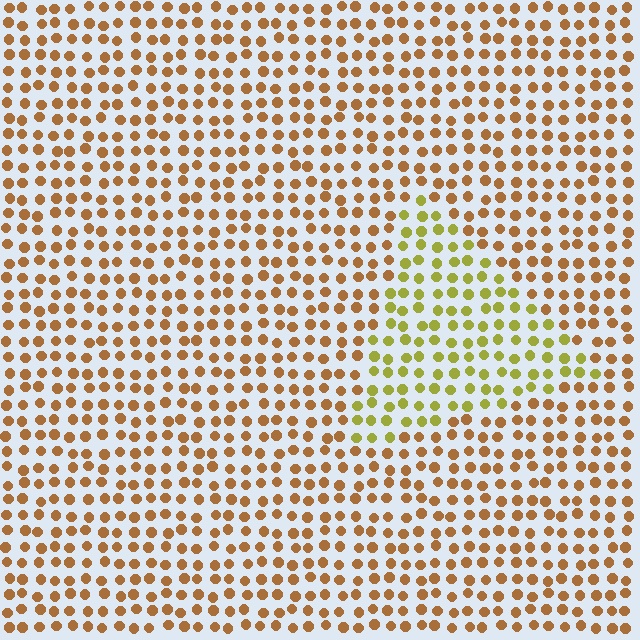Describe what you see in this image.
The image is filled with small brown elements in a uniform arrangement. A triangle-shaped region is visible where the elements are tinted to a slightly different hue, forming a subtle color boundary.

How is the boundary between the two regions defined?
The boundary is defined purely by a slight shift in hue (about 38 degrees). Spacing, size, and orientation are identical on both sides.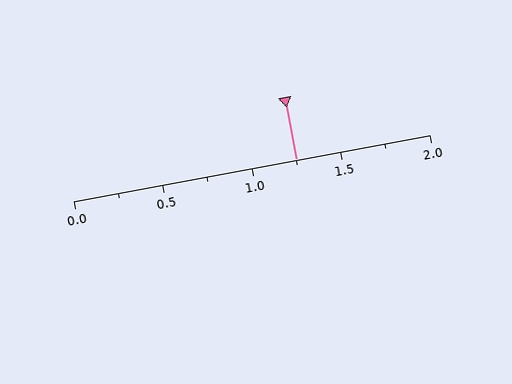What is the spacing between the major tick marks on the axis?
The major ticks are spaced 0.5 apart.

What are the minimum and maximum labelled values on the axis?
The axis runs from 0.0 to 2.0.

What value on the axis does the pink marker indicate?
The marker indicates approximately 1.25.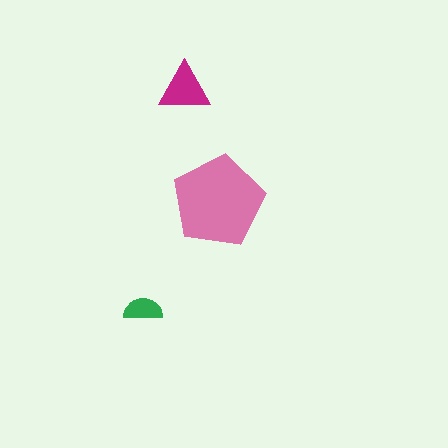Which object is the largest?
The pink pentagon.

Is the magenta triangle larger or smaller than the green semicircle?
Larger.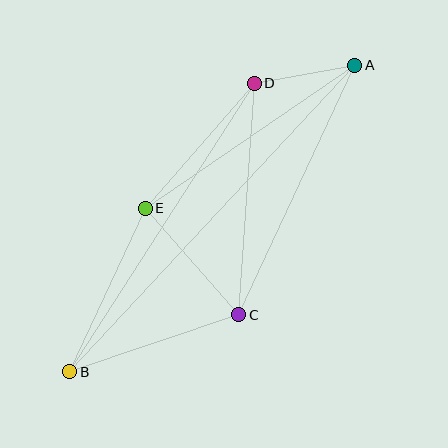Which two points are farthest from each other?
Points A and B are farthest from each other.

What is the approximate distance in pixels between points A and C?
The distance between A and C is approximately 275 pixels.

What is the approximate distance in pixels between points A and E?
The distance between A and E is approximately 253 pixels.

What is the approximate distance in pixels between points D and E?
The distance between D and E is approximately 166 pixels.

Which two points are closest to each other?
Points A and D are closest to each other.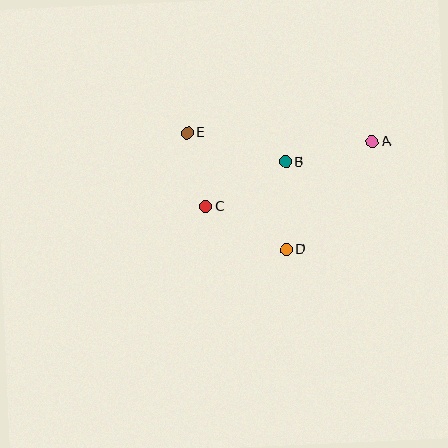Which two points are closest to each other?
Points C and E are closest to each other.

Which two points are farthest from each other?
Points A and E are farthest from each other.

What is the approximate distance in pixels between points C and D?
The distance between C and D is approximately 91 pixels.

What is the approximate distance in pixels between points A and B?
The distance between A and B is approximately 89 pixels.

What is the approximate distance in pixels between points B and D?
The distance between B and D is approximately 88 pixels.